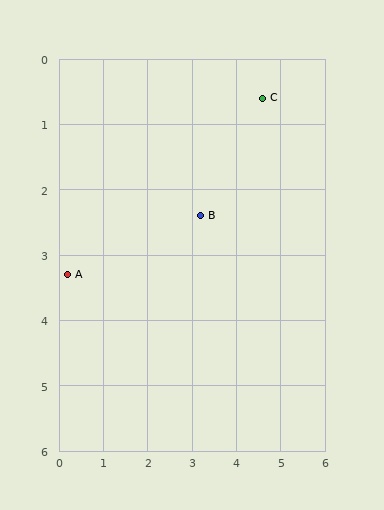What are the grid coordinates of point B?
Point B is at approximately (3.2, 2.4).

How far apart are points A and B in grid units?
Points A and B are about 3.1 grid units apart.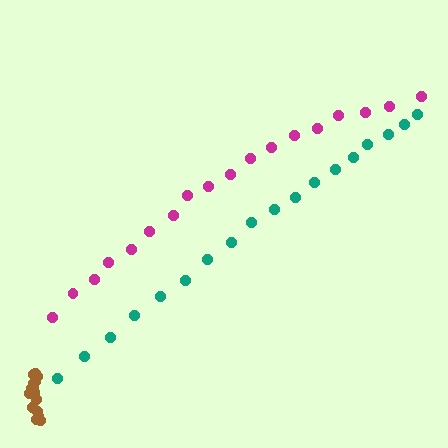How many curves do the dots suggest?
There are 3 distinct paths.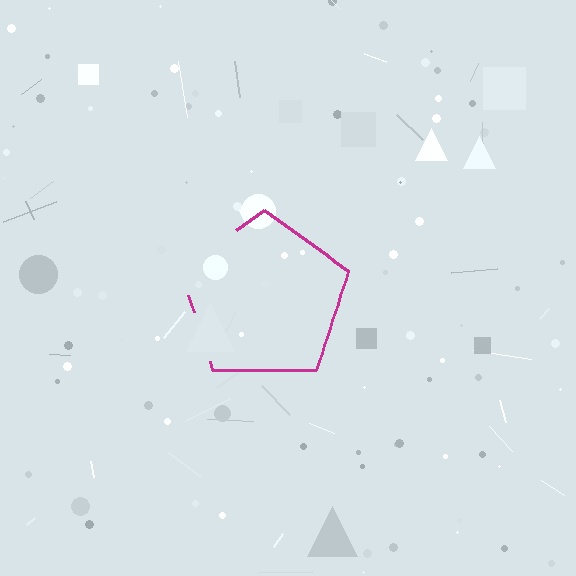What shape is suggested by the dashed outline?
The dashed outline suggests a pentagon.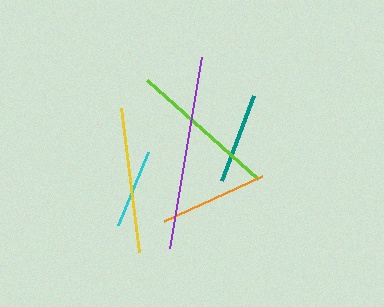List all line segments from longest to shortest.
From longest to shortest: purple, lime, yellow, orange, teal, cyan.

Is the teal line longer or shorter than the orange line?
The orange line is longer than the teal line.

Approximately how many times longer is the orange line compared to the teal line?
The orange line is approximately 1.2 times the length of the teal line.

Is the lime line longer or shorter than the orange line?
The lime line is longer than the orange line.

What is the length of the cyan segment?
The cyan segment is approximately 78 pixels long.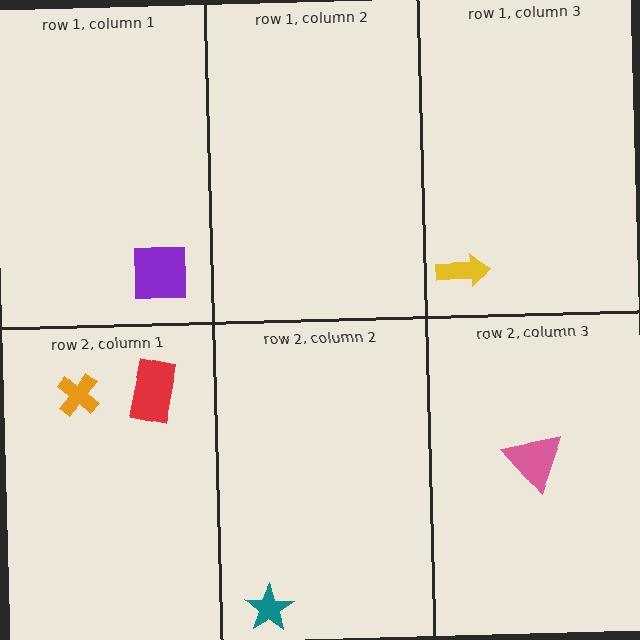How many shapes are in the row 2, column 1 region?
2.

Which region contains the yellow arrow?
The row 1, column 3 region.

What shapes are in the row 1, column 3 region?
The yellow arrow.